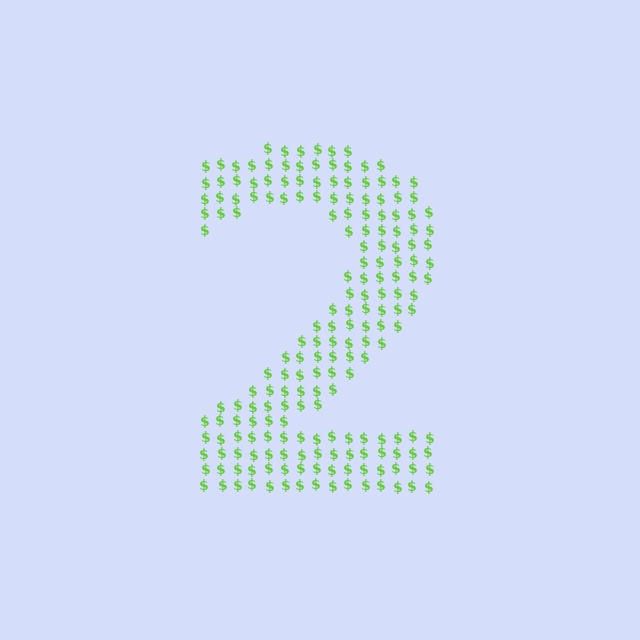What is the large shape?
The large shape is the digit 2.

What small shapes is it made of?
It is made of small dollar signs.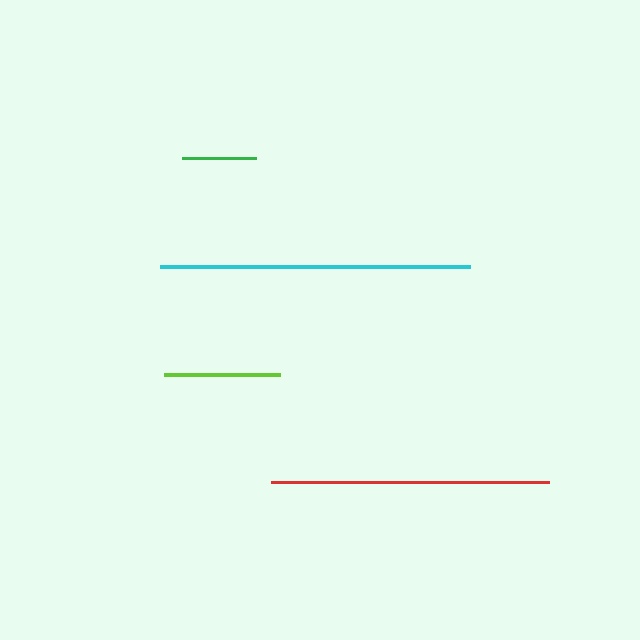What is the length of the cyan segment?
The cyan segment is approximately 310 pixels long.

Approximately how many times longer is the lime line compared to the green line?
The lime line is approximately 1.6 times the length of the green line.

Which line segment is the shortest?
The green line is the shortest at approximately 74 pixels.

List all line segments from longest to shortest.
From longest to shortest: cyan, red, lime, green.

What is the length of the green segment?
The green segment is approximately 74 pixels long.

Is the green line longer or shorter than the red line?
The red line is longer than the green line.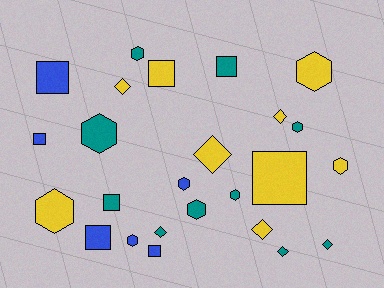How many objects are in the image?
There are 25 objects.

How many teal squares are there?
There are 2 teal squares.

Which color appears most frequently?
Teal, with 10 objects.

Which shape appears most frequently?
Hexagon, with 10 objects.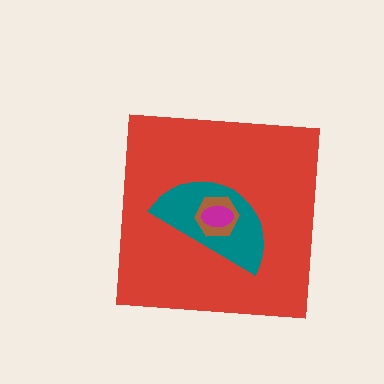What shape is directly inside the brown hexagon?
The magenta ellipse.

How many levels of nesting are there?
4.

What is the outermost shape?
The red square.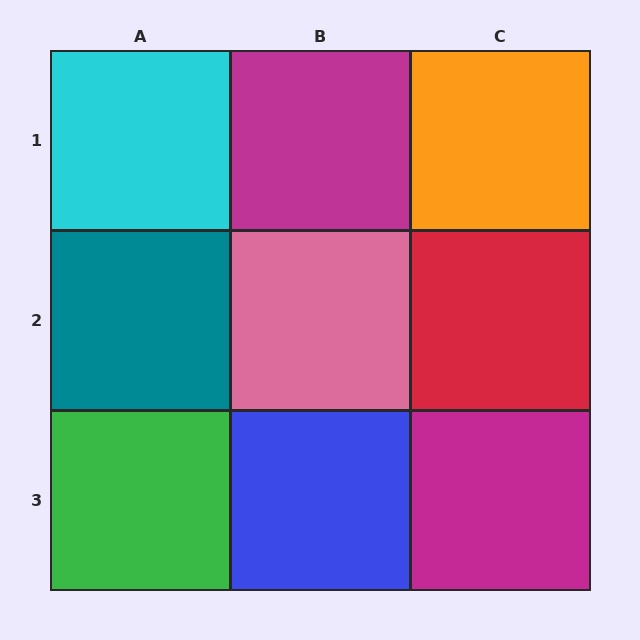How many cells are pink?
1 cell is pink.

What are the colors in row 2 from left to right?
Teal, pink, red.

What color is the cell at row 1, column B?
Magenta.